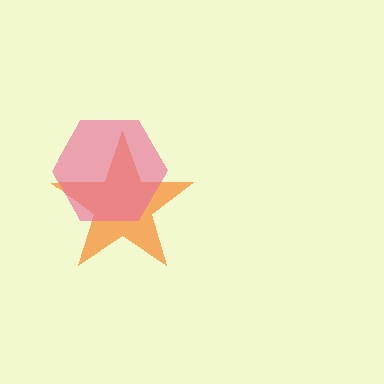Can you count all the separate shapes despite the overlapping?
Yes, there are 2 separate shapes.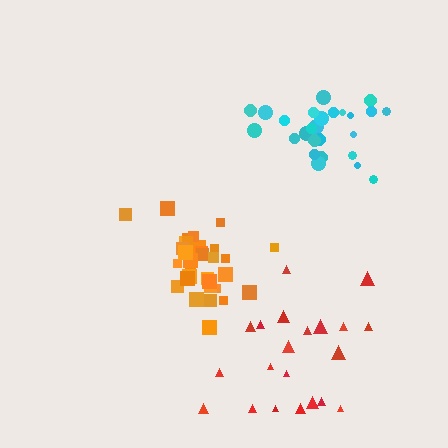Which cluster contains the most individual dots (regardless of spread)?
Orange (35).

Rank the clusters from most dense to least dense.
orange, cyan, red.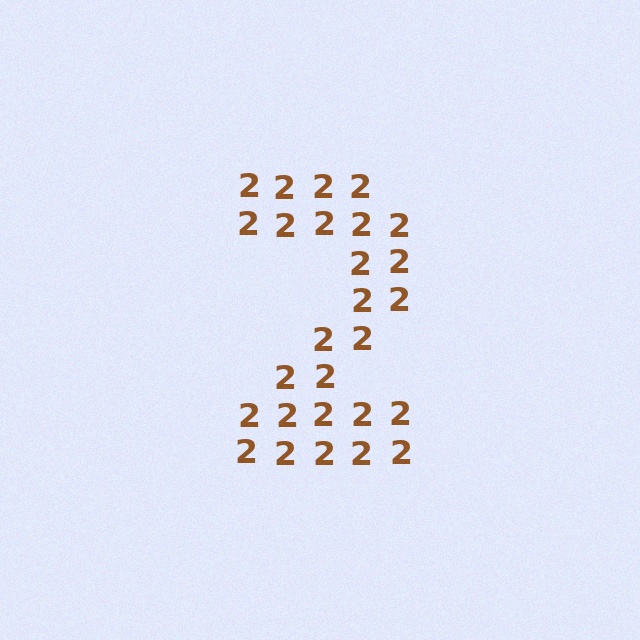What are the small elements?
The small elements are digit 2's.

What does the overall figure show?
The overall figure shows the digit 2.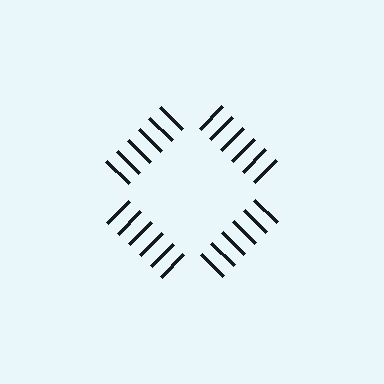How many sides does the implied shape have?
4 sides — the line-ends trace a square.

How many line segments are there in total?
24 — 6 along each of the 4 edges.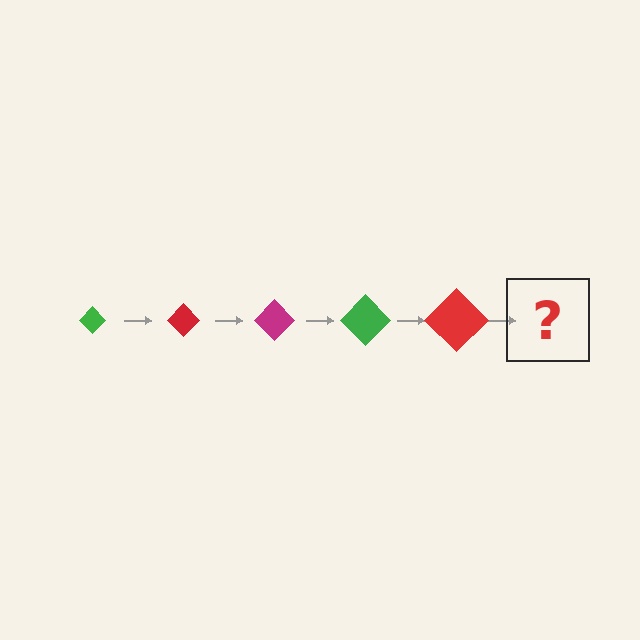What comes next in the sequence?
The next element should be a magenta diamond, larger than the previous one.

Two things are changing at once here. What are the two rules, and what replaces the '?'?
The two rules are that the diamond grows larger each step and the color cycles through green, red, and magenta. The '?' should be a magenta diamond, larger than the previous one.